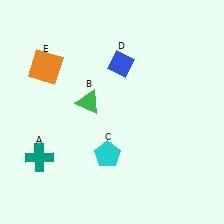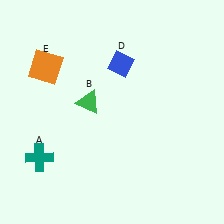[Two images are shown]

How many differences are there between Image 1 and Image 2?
There is 1 difference between the two images.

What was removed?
The cyan pentagon (C) was removed in Image 2.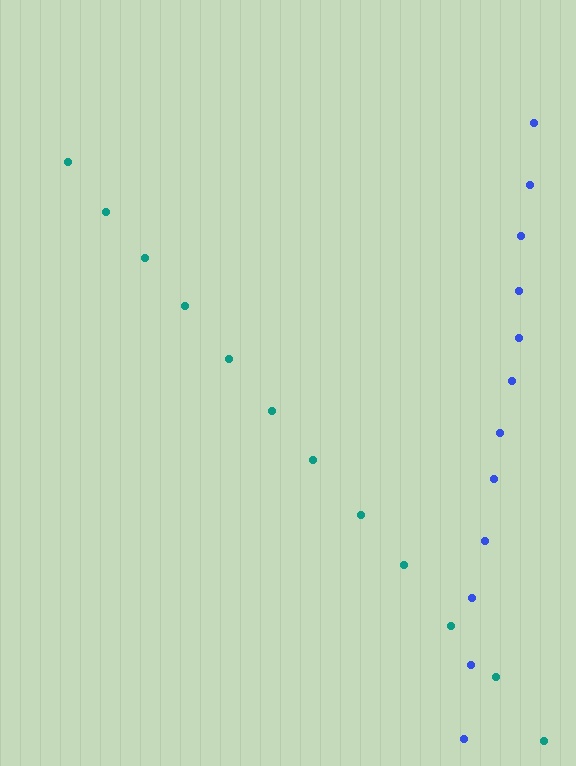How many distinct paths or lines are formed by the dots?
There are 2 distinct paths.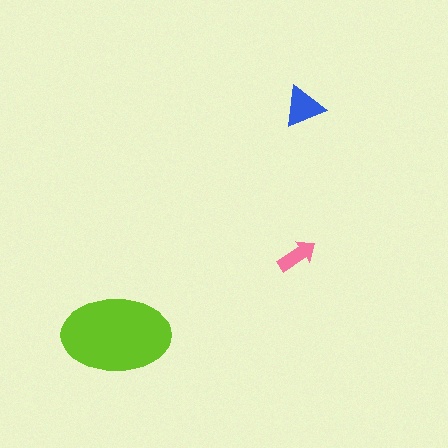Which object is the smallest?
The pink arrow.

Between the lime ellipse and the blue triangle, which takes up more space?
The lime ellipse.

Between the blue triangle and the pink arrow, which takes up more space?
The blue triangle.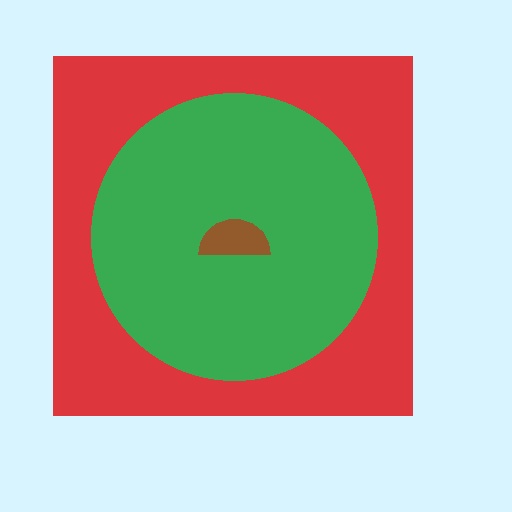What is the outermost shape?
The red square.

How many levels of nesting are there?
3.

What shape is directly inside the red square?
The green circle.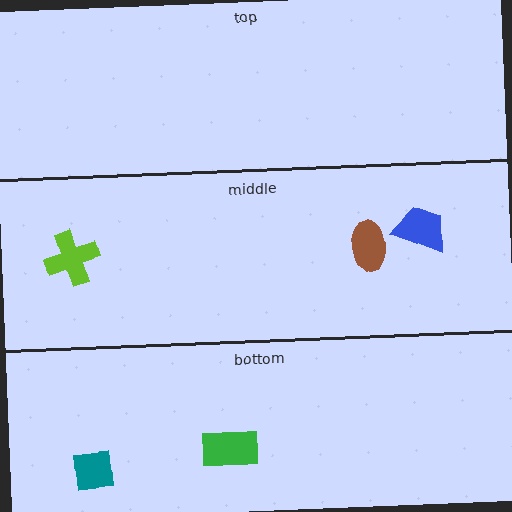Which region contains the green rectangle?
The bottom region.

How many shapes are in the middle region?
3.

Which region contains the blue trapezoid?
The middle region.